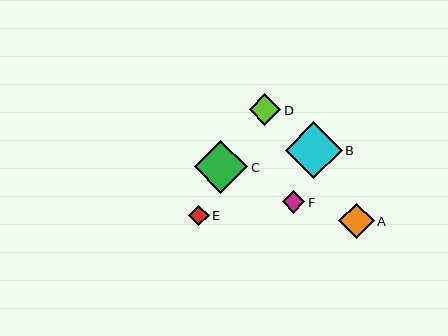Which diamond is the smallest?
Diamond E is the smallest with a size of approximately 20 pixels.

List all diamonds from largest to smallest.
From largest to smallest: B, C, A, D, F, E.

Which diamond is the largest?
Diamond B is the largest with a size of approximately 57 pixels.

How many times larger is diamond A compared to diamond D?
Diamond A is approximately 1.1 times the size of diamond D.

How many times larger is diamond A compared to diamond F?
Diamond A is approximately 1.5 times the size of diamond F.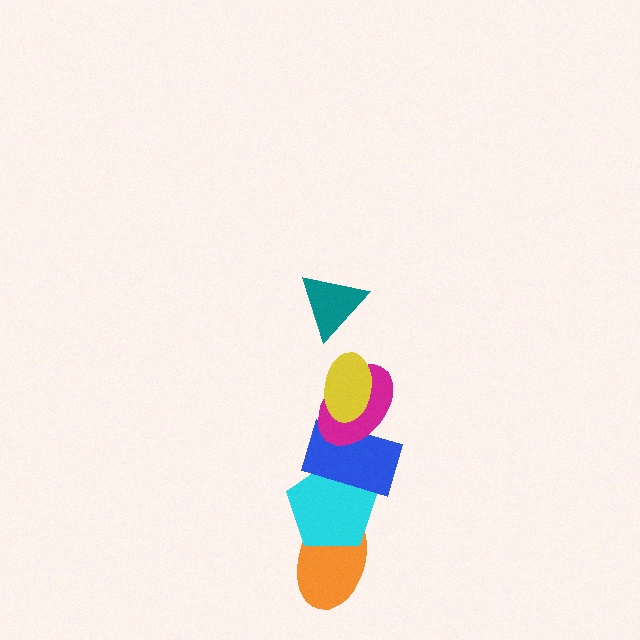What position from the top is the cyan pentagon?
The cyan pentagon is 5th from the top.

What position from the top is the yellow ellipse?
The yellow ellipse is 2nd from the top.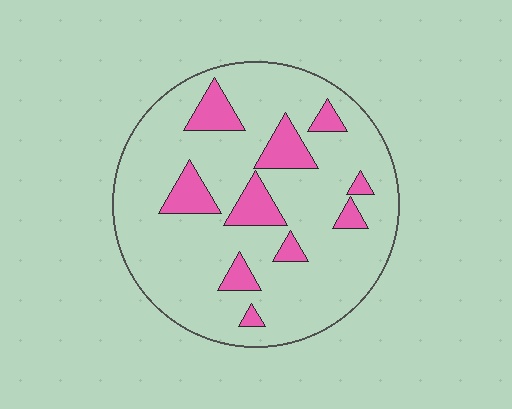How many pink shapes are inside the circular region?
10.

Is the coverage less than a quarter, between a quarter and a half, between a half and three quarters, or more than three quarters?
Less than a quarter.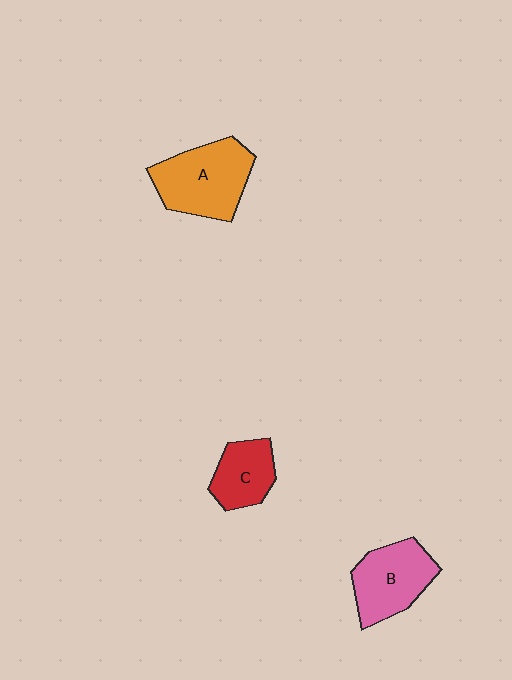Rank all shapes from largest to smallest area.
From largest to smallest: A (orange), B (pink), C (red).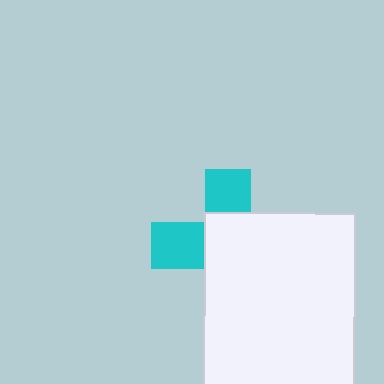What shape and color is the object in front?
The object in front is a white rectangle.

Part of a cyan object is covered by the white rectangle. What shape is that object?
It is a cross.